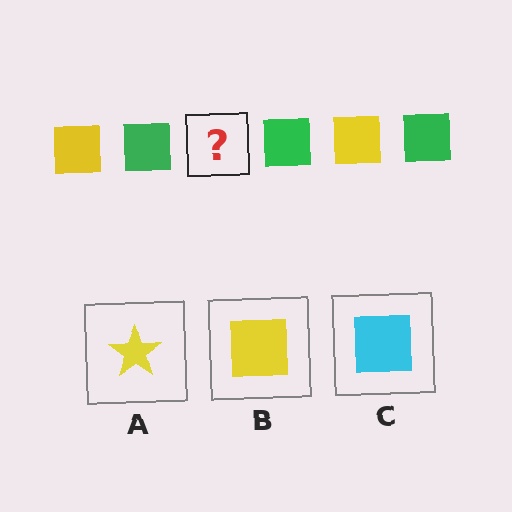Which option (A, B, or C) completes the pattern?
B.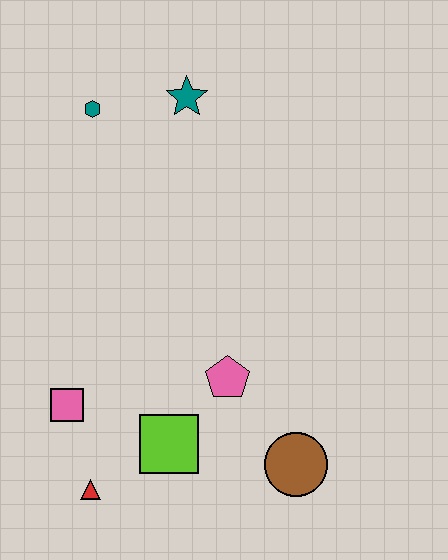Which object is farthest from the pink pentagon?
The teal hexagon is farthest from the pink pentagon.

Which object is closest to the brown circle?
The pink pentagon is closest to the brown circle.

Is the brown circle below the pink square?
Yes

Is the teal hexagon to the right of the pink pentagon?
No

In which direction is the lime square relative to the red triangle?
The lime square is to the right of the red triangle.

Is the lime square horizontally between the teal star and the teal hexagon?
Yes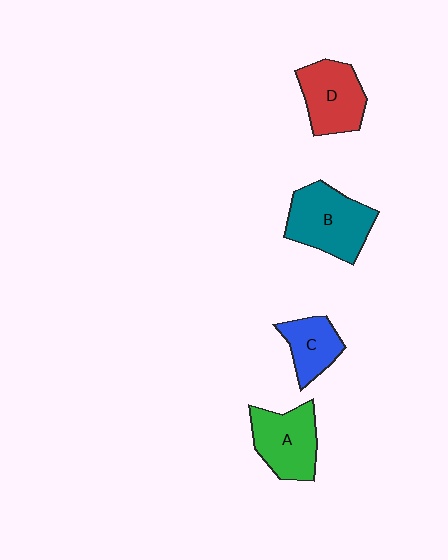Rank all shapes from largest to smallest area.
From largest to smallest: B (teal), A (green), D (red), C (blue).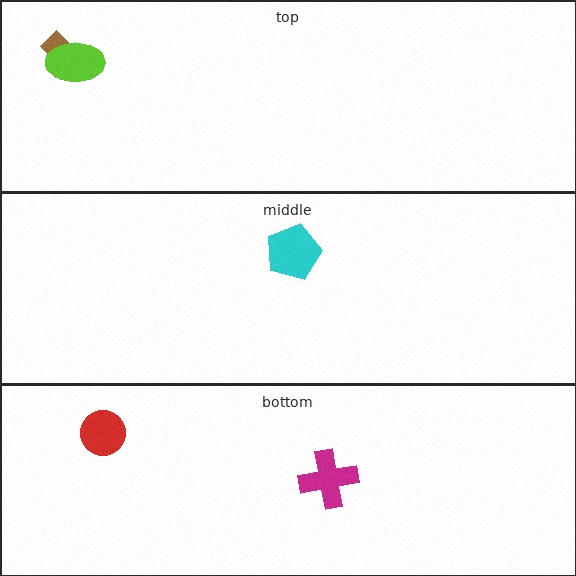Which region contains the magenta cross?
The bottom region.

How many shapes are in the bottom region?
2.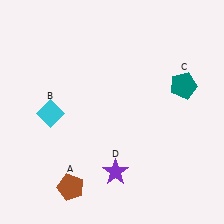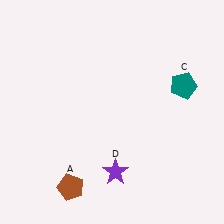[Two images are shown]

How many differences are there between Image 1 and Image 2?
There is 1 difference between the two images.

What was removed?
The cyan diamond (B) was removed in Image 2.